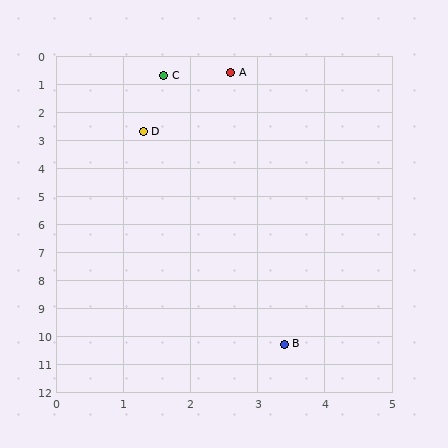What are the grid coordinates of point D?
Point D is at approximately (1.3, 2.7).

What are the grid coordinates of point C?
Point C is at approximately (1.6, 0.7).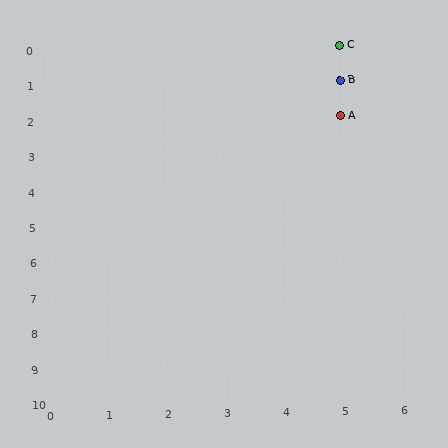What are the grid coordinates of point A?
Point A is at grid coordinates (5, 2).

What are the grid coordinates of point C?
Point C is at grid coordinates (5, 0).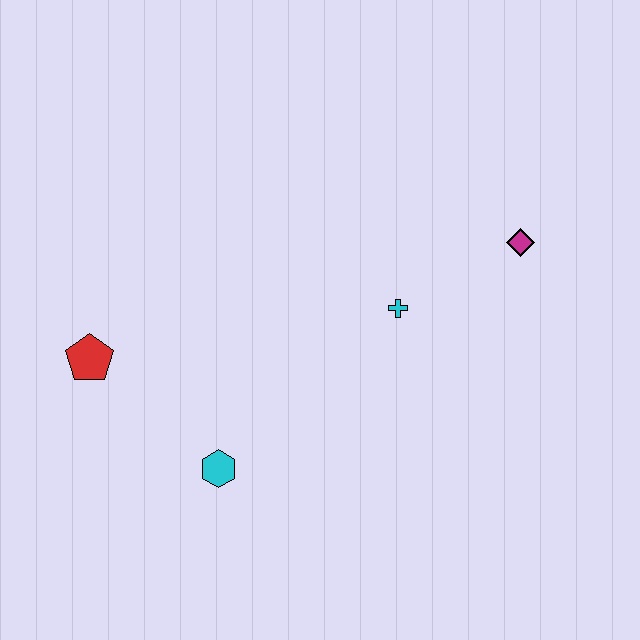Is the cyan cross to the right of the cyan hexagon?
Yes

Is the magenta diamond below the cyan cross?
No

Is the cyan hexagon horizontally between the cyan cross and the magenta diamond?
No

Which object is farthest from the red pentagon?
The magenta diamond is farthest from the red pentagon.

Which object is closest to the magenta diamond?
The cyan cross is closest to the magenta diamond.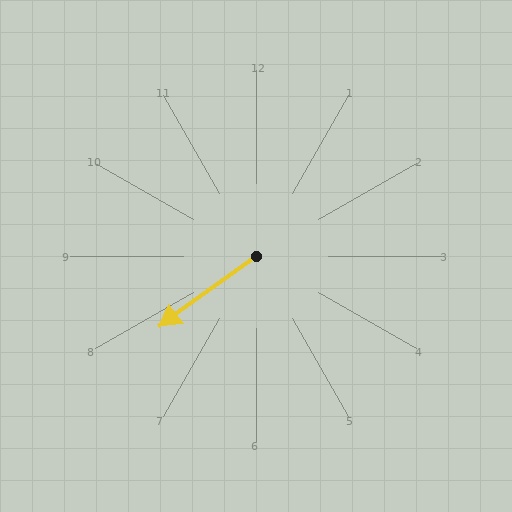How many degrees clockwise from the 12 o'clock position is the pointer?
Approximately 234 degrees.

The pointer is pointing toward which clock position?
Roughly 8 o'clock.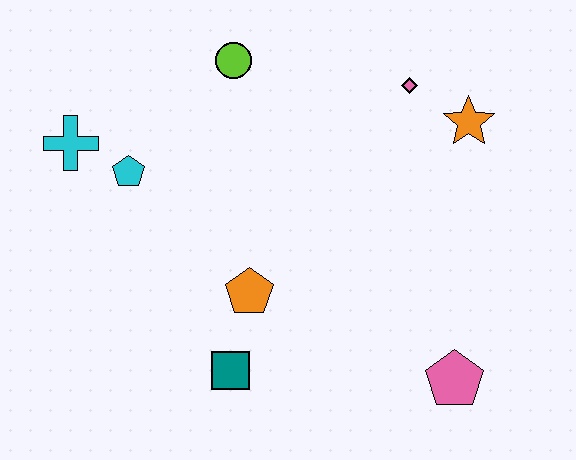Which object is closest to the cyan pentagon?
The cyan cross is closest to the cyan pentagon.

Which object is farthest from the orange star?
The cyan cross is farthest from the orange star.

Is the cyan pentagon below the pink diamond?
Yes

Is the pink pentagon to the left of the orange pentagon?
No